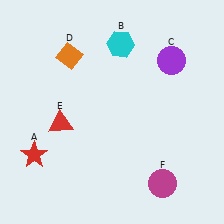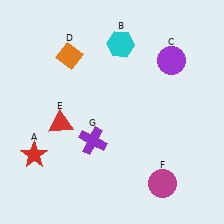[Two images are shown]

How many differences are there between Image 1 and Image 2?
There is 1 difference between the two images.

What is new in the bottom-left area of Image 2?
A purple cross (G) was added in the bottom-left area of Image 2.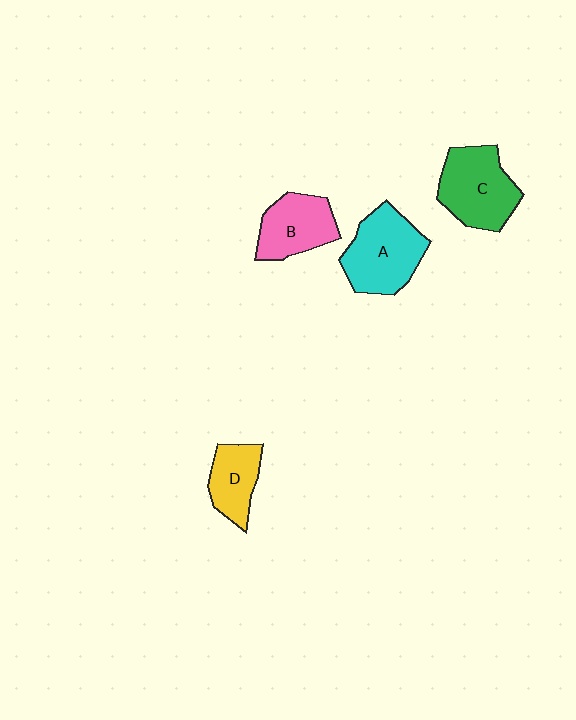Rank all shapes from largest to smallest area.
From largest to smallest: A (cyan), C (green), B (pink), D (yellow).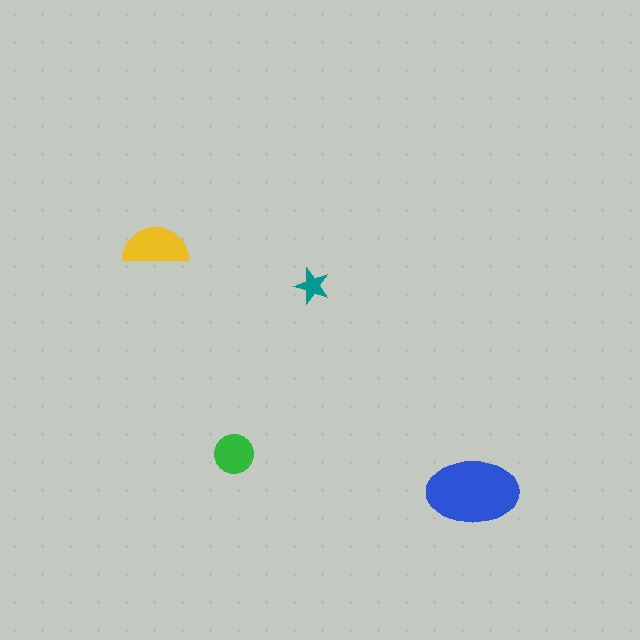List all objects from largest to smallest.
The blue ellipse, the yellow semicircle, the green circle, the teal star.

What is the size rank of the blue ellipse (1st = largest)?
1st.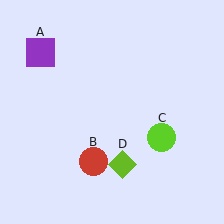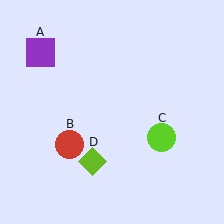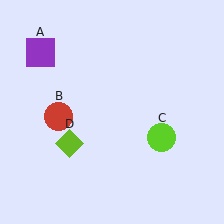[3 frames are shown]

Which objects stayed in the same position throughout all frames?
Purple square (object A) and lime circle (object C) remained stationary.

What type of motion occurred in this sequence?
The red circle (object B), lime diamond (object D) rotated clockwise around the center of the scene.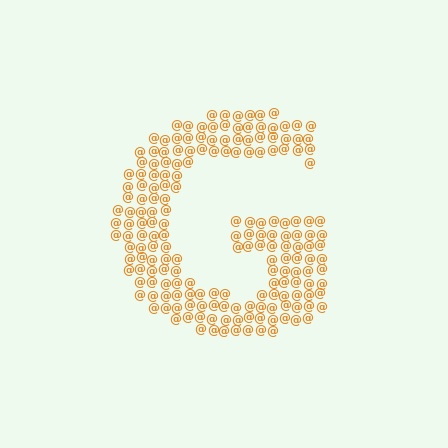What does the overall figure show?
The overall figure shows the letter G.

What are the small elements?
The small elements are at signs.